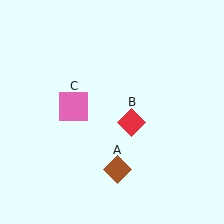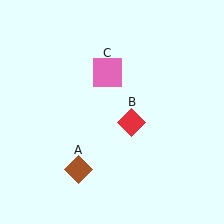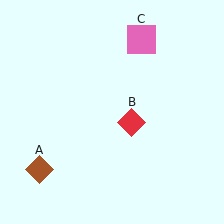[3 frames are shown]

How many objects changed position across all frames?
2 objects changed position: brown diamond (object A), pink square (object C).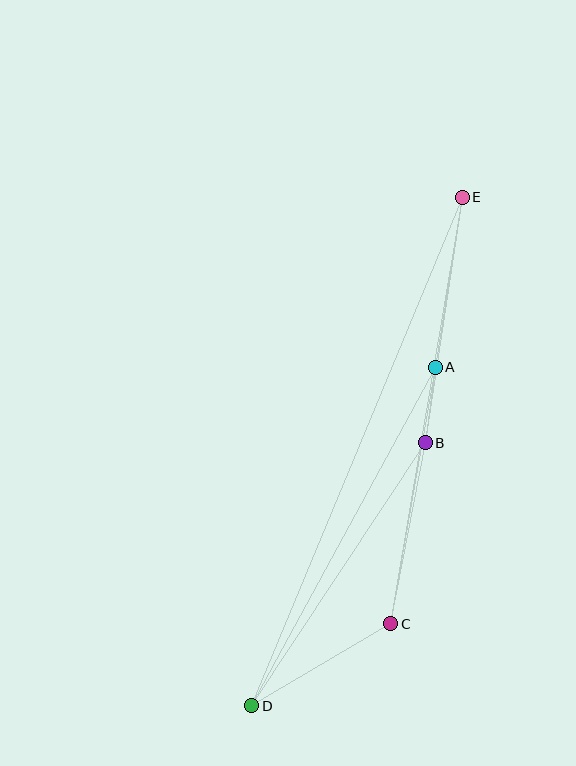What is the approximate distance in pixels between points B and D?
The distance between B and D is approximately 315 pixels.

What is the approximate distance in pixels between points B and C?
The distance between B and C is approximately 184 pixels.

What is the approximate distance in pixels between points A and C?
The distance between A and C is approximately 260 pixels.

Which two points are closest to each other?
Points A and B are closest to each other.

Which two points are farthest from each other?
Points D and E are farthest from each other.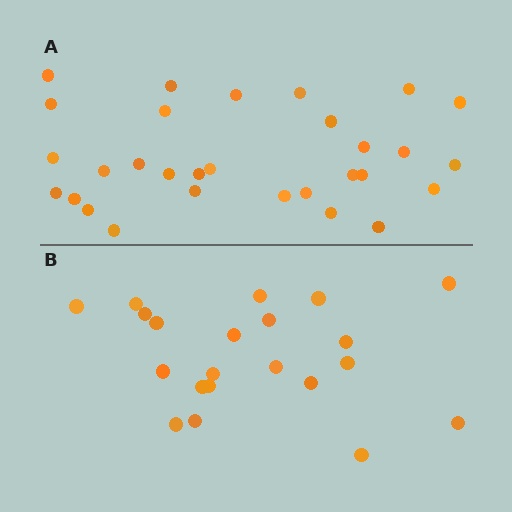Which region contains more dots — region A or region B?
Region A (the top region) has more dots.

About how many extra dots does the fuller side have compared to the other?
Region A has roughly 8 or so more dots than region B.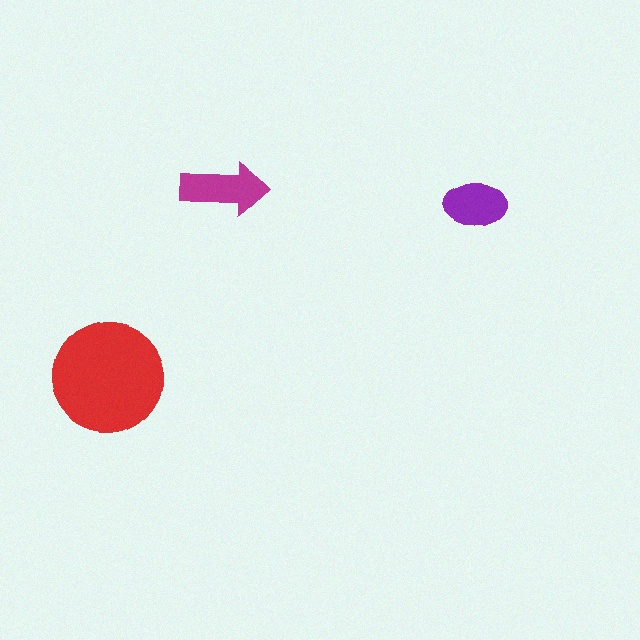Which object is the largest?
The red circle.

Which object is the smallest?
The purple ellipse.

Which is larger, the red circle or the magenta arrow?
The red circle.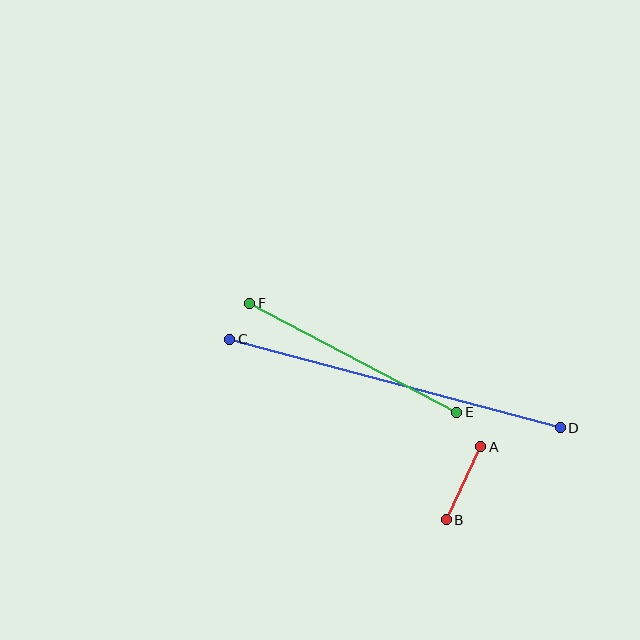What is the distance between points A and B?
The distance is approximately 80 pixels.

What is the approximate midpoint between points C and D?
The midpoint is at approximately (395, 383) pixels.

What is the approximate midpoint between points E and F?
The midpoint is at approximately (353, 358) pixels.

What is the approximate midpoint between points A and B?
The midpoint is at approximately (464, 483) pixels.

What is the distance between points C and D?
The distance is approximately 342 pixels.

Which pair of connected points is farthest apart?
Points C and D are farthest apart.